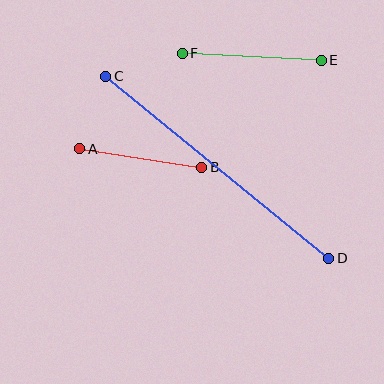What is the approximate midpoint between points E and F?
The midpoint is at approximately (252, 57) pixels.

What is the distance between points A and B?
The distance is approximately 123 pixels.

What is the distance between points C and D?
The distance is approximately 288 pixels.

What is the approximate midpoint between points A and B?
The midpoint is at approximately (141, 158) pixels.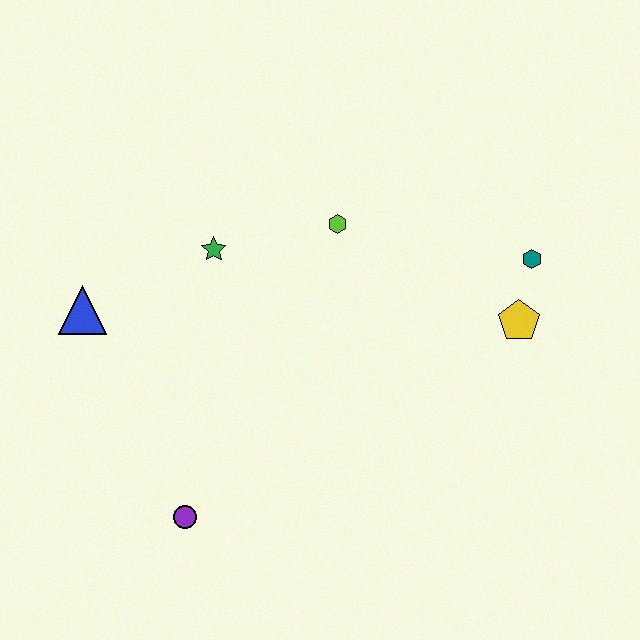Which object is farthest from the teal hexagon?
The blue triangle is farthest from the teal hexagon.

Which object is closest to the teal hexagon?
The yellow pentagon is closest to the teal hexagon.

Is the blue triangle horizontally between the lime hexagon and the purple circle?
No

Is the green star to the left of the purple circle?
No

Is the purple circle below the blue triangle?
Yes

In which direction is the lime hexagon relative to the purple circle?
The lime hexagon is above the purple circle.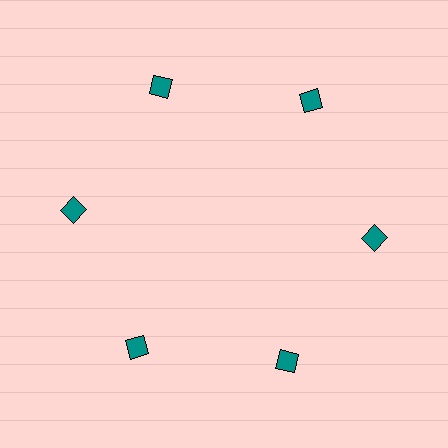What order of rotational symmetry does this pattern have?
This pattern has 6-fold rotational symmetry.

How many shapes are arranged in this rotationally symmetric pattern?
There are 6 shapes, arranged in 6 groups of 1.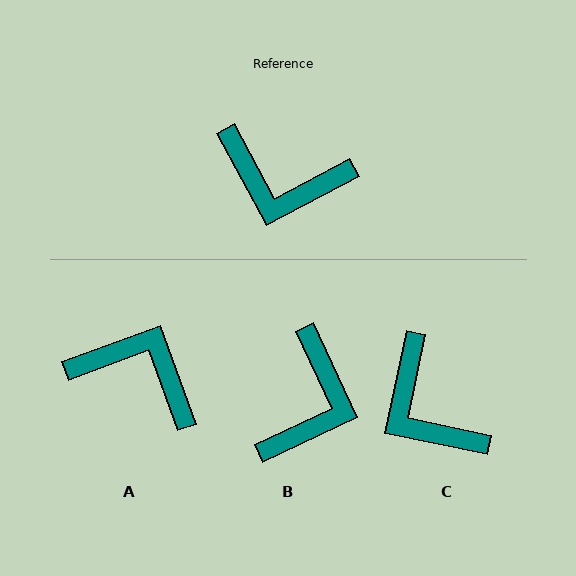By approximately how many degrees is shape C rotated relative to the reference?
Approximately 40 degrees clockwise.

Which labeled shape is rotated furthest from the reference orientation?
A, about 172 degrees away.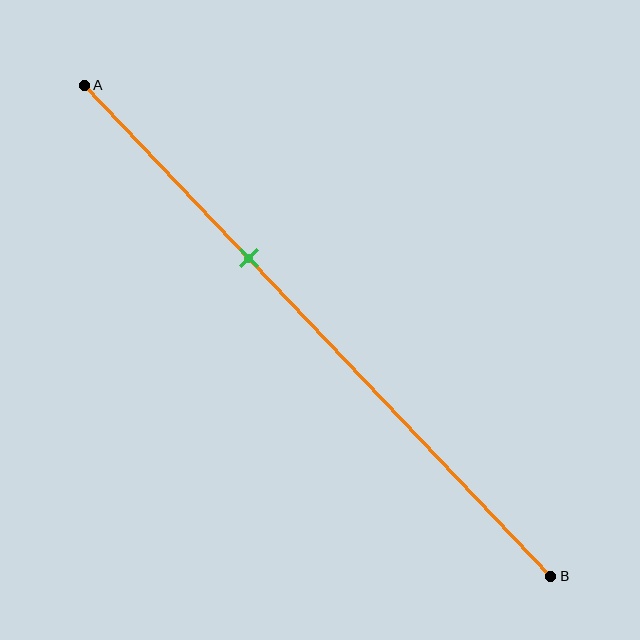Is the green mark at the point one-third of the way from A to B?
Yes, the mark is approximately at the one-third point.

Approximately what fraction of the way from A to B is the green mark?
The green mark is approximately 35% of the way from A to B.